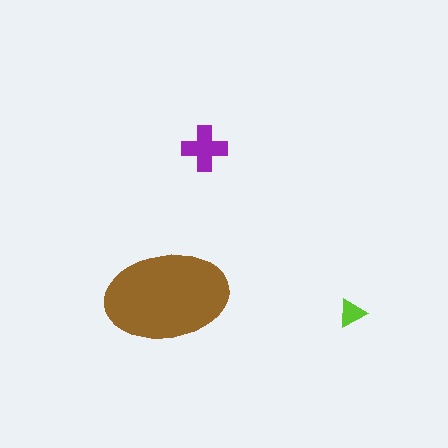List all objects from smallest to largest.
The lime triangle, the purple cross, the brown ellipse.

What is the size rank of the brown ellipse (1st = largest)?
1st.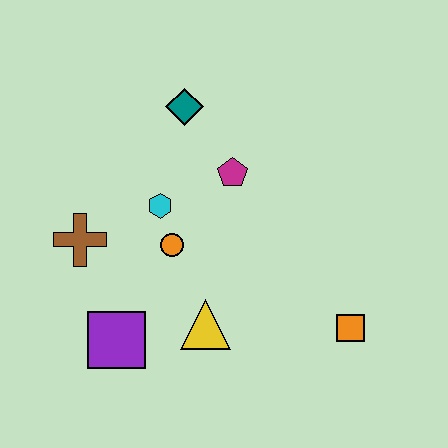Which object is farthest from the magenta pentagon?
The purple square is farthest from the magenta pentagon.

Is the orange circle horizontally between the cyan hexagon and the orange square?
Yes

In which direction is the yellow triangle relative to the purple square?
The yellow triangle is to the right of the purple square.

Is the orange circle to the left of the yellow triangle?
Yes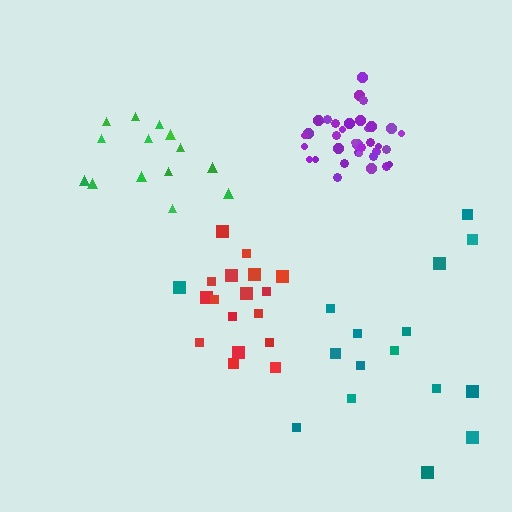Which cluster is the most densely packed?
Purple.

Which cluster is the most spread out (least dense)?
Teal.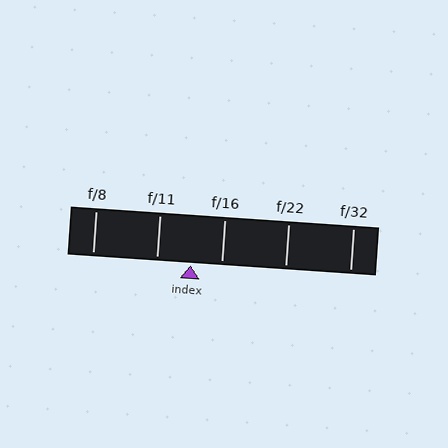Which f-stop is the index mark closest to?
The index mark is closest to f/16.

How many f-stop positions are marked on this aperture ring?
There are 5 f-stop positions marked.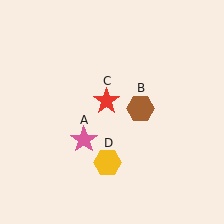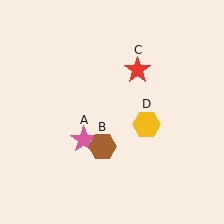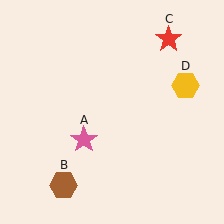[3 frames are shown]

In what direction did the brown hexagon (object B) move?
The brown hexagon (object B) moved down and to the left.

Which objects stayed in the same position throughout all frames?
Pink star (object A) remained stationary.